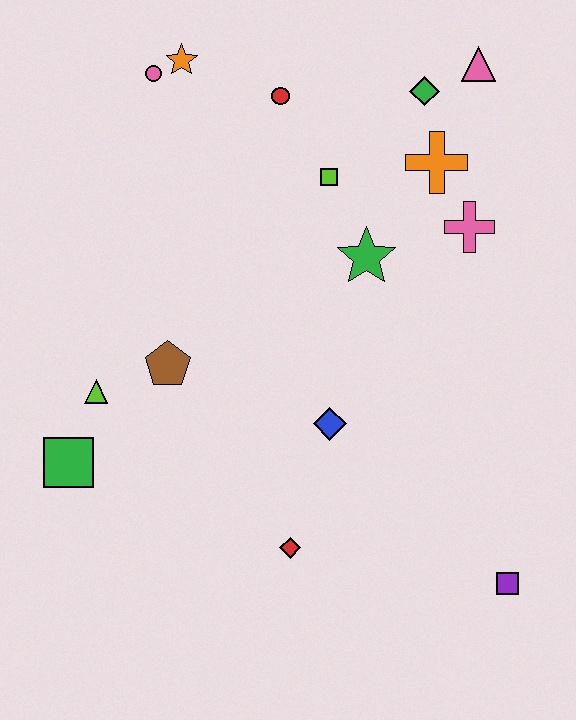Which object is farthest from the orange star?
The purple square is farthest from the orange star.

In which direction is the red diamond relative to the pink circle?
The red diamond is below the pink circle.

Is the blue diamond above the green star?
No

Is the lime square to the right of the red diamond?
Yes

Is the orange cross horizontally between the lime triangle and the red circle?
No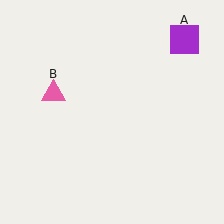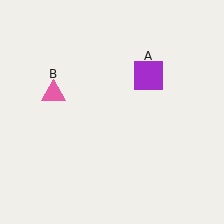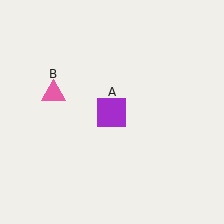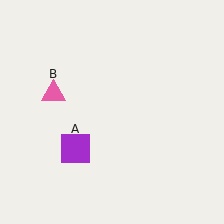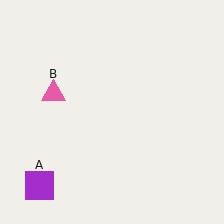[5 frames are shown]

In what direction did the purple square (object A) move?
The purple square (object A) moved down and to the left.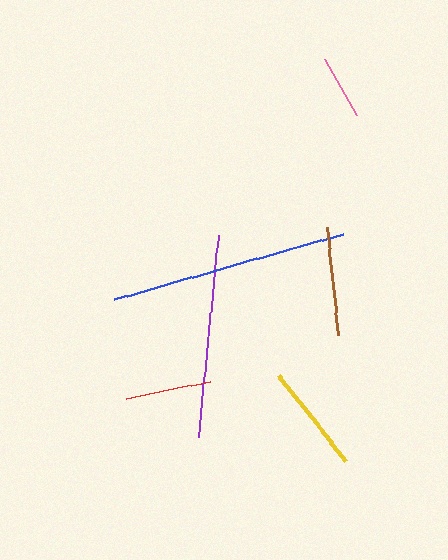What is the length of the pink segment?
The pink segment is approximately 65 pixels long.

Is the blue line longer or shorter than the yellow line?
The blue line is longer than the yellow line.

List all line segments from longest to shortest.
From longest to shortest: blue, purple, yellow, brown, red, pink.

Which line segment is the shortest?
The pink line is the shortest at approximately 65 pixels.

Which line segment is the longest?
The blue line is the longest at approximately 238 pixels.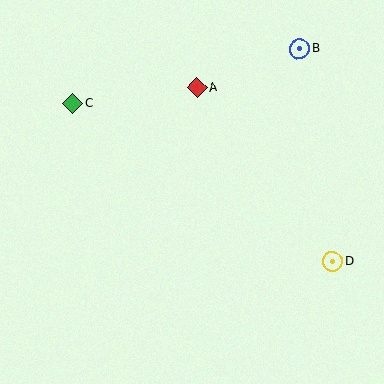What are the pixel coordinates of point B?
Point B is at (299, 49).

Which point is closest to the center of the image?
Point A at (197, 88) is closest to the center.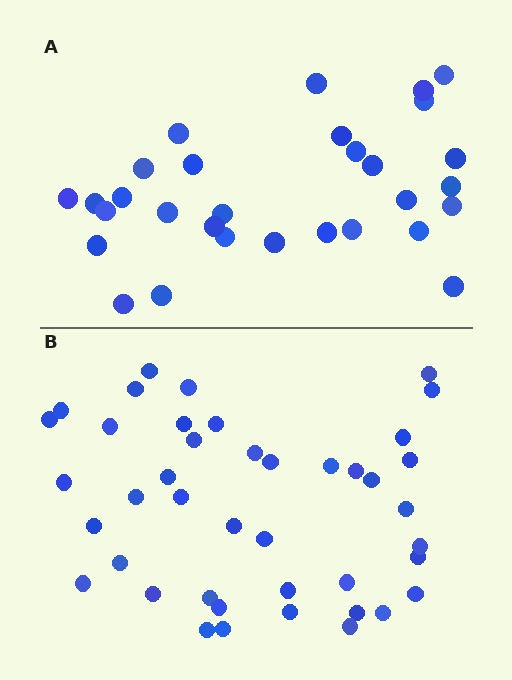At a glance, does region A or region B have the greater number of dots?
Region B (the bottom region) has more dots.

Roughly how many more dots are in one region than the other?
Region B has roughly 12 or so more dots than region A.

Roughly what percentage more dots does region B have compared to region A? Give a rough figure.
About 40% more.